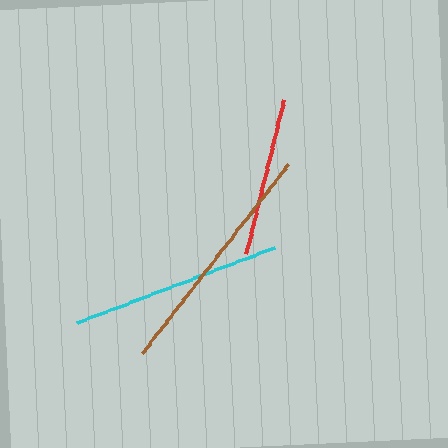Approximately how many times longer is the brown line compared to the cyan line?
The brown line is approximately 1.1 times the length of the cyan line.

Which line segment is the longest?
The brown line is the longest at approximately 239 pixels.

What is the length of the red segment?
The red segment is approximately 159 pixels long.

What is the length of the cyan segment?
The cyan segment is approximately 211 pixels long.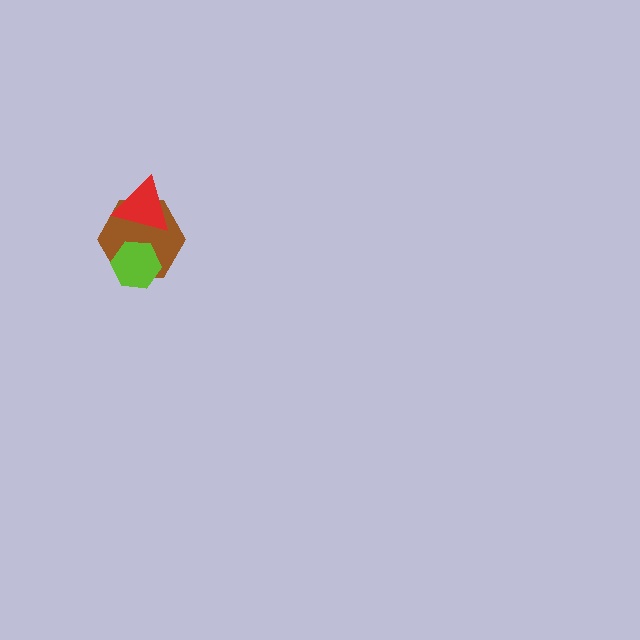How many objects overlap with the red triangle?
1 object overlaps with the red triangle.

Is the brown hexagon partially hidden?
Yes, it is partially covered by another shape.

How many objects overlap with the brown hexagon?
2 objects overlap with the brown hexagon.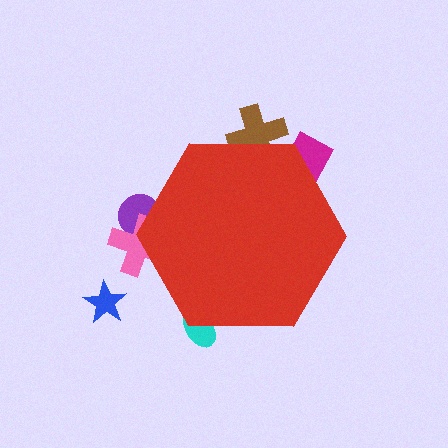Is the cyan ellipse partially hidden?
Yes, the cyan ellipse is partially hidden behind the red hexagon.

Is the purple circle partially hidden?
Yes, the purple circle is partially hidden behind the red hexagon.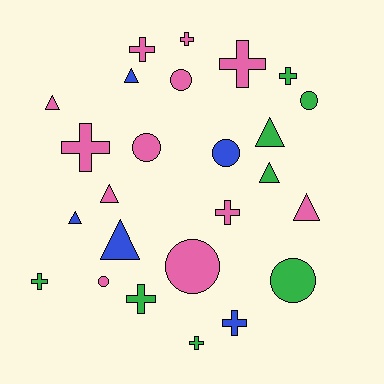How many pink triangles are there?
There are 3 pink triangles.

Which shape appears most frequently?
Cross, with 10 objects.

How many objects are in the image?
There are 25 objects.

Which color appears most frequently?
Pink, with 12 objects.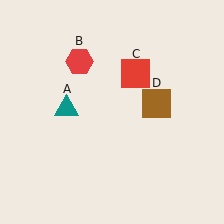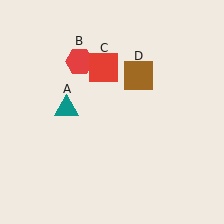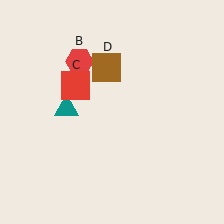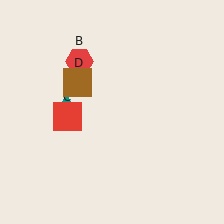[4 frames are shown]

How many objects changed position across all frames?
2 objects changed position: red square (object C), brown square (object D).